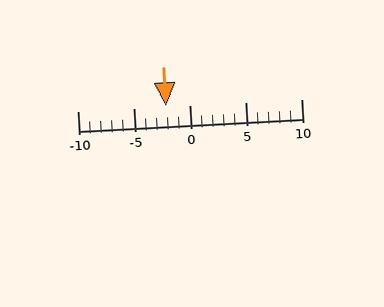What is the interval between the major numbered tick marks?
The major tick marks are spaced 5 units apart.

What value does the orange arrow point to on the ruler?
The orange arrow points to approximately -2.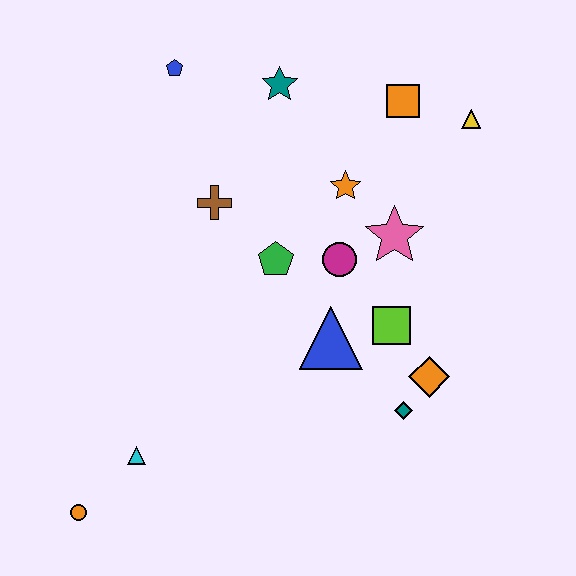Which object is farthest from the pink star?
The orange circle is farthest from the pink star.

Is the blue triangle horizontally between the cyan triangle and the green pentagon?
No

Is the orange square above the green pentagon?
Yes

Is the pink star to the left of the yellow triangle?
Yes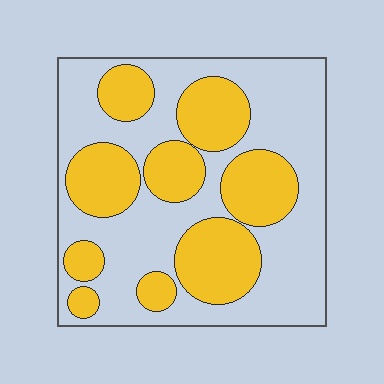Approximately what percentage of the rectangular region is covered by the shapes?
Approximately 40%.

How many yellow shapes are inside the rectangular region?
9.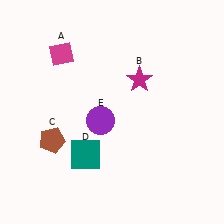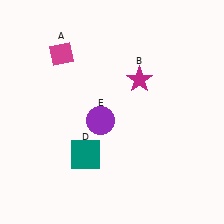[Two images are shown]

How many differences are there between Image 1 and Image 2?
There is 1 difference between the two images.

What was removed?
The brown pentagon (C) was removed in Image 2.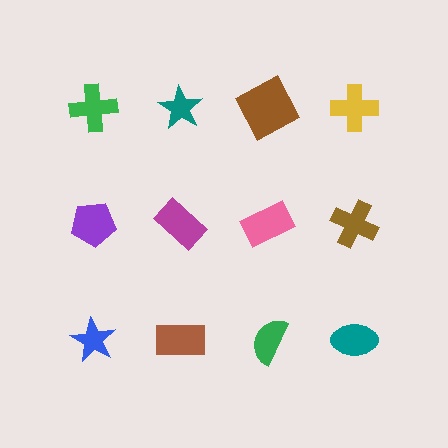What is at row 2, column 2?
A magenta rectangle.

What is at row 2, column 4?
A brown cross.